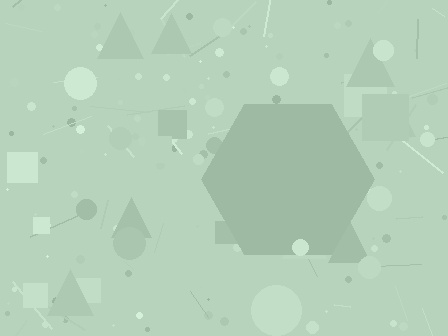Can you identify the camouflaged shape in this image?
The camouflaged shape is a hexagon.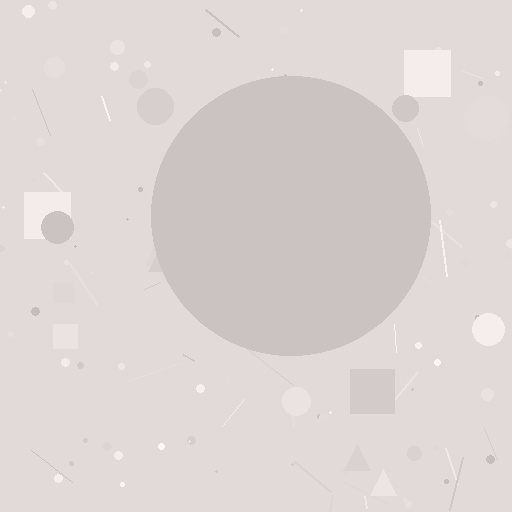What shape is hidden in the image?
A circle is hidden in the image.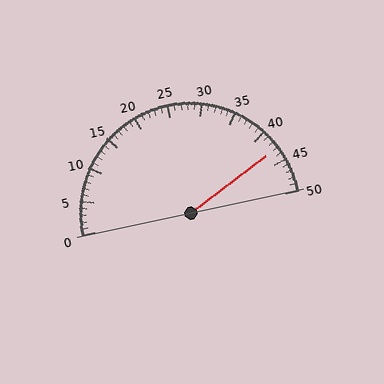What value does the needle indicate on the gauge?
The needle indicates approximately 43.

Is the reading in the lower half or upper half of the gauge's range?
The reading is in the upper half of the range (0 to 50).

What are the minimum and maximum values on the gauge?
The gauge ranges from 0 to 50.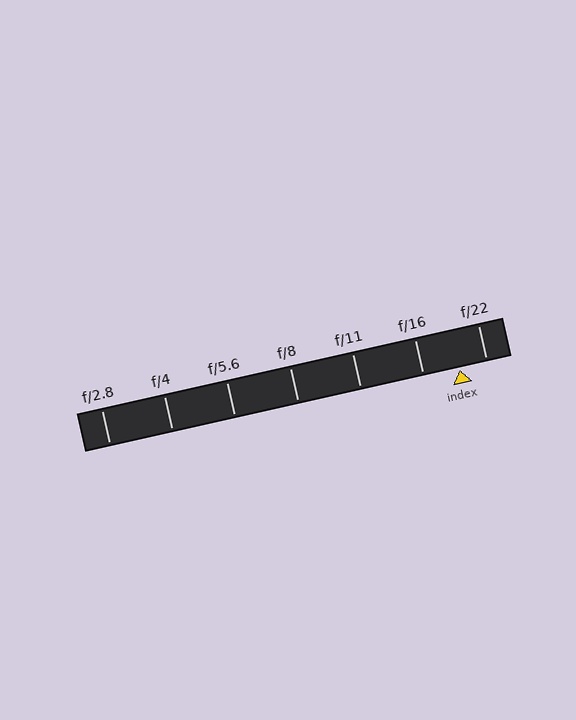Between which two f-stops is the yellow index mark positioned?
The index mark is between f/16 and f/22.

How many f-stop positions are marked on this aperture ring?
There are 7 f-stop positions marked.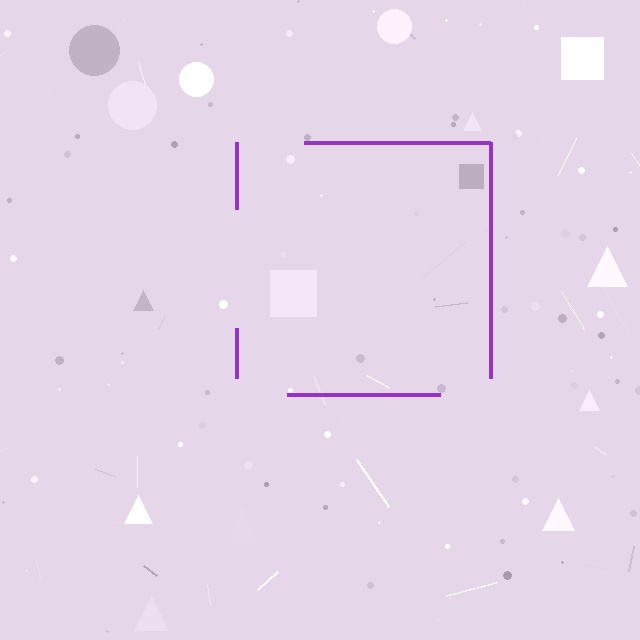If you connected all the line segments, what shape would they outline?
They would outline a square.